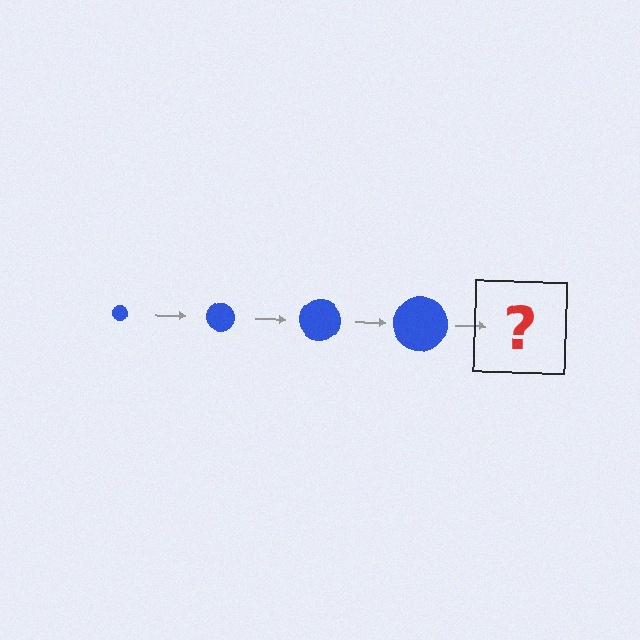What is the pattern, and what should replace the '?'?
The pattern is that the circle gets progressively larger each step. The '?' should be a blue circle, larger than the previous one.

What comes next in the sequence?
The next element should be a blue circle, larger than the previous one.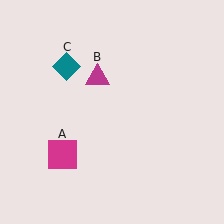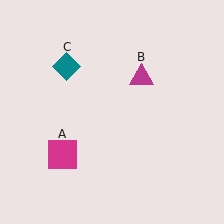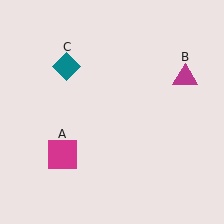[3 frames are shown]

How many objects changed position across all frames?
1 object changed position: magenta triangle (object B).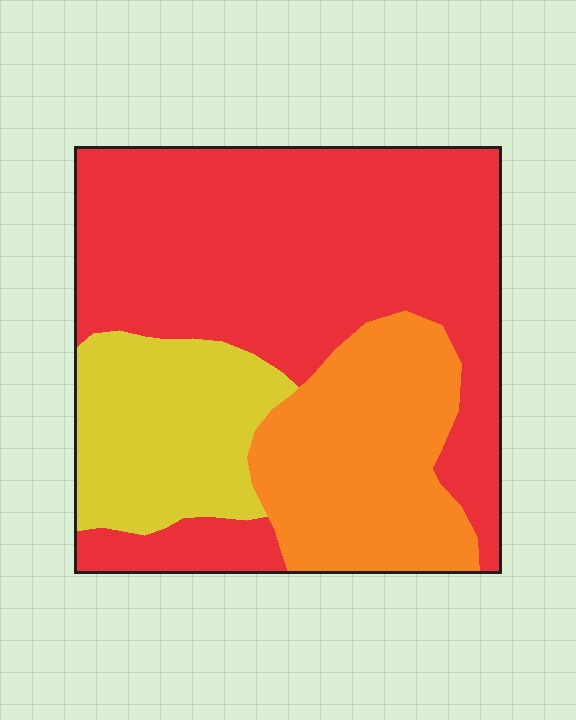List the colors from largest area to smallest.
From largest to smallest: red, orange, yellow.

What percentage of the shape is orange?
Orange covers roughly 25% of the shape.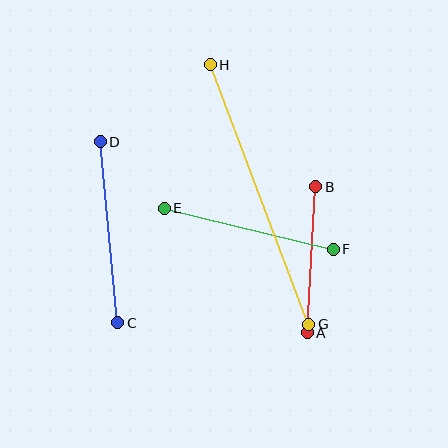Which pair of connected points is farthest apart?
Points G and H are farthest apart.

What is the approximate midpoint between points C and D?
The midpoint is at approximately (109, 232) pixels.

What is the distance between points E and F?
The distance is approximately 174 pixels.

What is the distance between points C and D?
The distance is approximately 181 pixels.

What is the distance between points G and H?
The distance is approximately 278 pixels.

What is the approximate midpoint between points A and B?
The midpoint is at approximately (312, 260) pixels.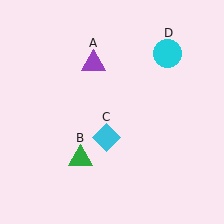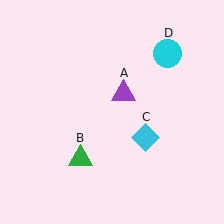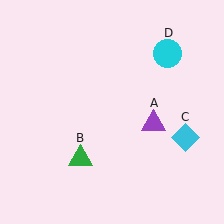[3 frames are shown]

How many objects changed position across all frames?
2 objects changed position: purple triangle (object A), cyan diamond (object C).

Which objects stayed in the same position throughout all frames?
Green triangle (object B) and cyan circle (object D) remained stationary.